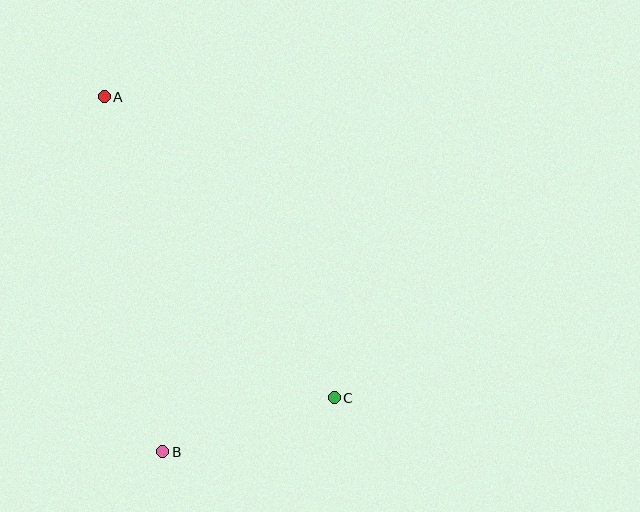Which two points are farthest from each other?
Points A and C are farthest from each other.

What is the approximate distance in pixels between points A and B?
The distance between A and B is approximately 360 pixels.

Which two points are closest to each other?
Points B and C are closest to each other.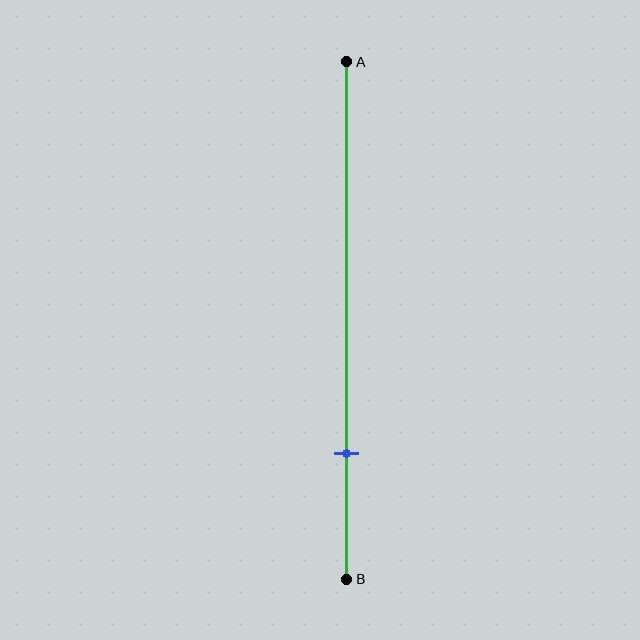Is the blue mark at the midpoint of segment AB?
No, the mark is at about 75% from A, not at the 50% midpoint.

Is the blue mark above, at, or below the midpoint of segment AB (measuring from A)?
The blue mark is below the midpoint of segment AB.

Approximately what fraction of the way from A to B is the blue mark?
The blue mark is approximately 75% of the way from A to B.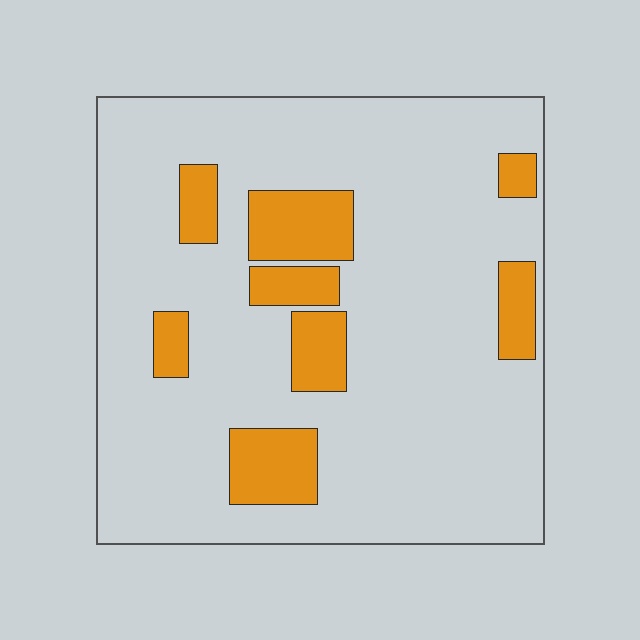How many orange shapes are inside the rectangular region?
8.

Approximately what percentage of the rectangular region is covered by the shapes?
Approximately 15%.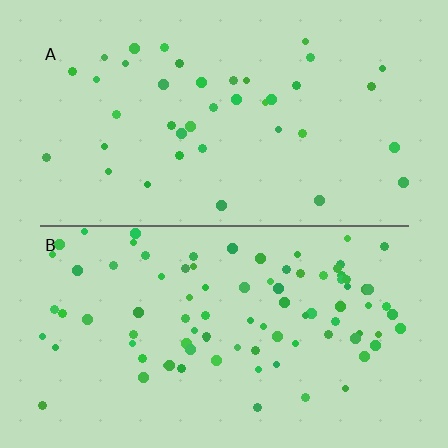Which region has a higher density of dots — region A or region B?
B (the bottom).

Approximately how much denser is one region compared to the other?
Approximately 2.3× — region B over region A.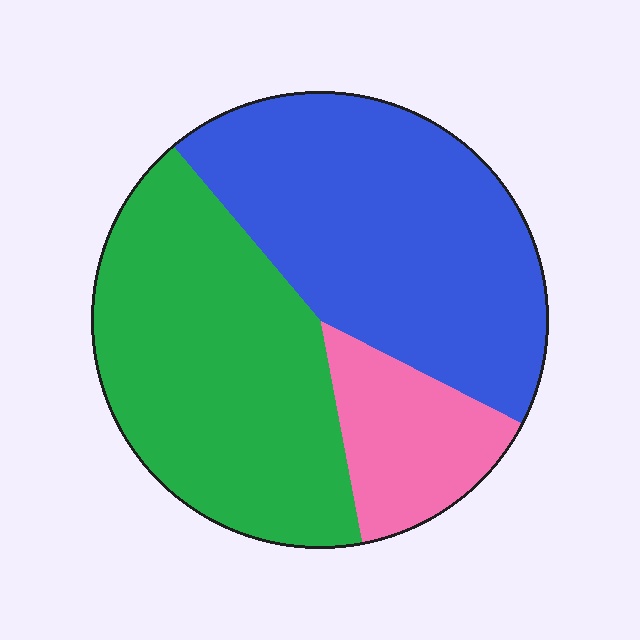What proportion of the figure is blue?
Blue takes up between a third and a half of the figure.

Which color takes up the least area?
Pink, at roughly 15%.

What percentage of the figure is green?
Green takes up between a third and a half of the figure.